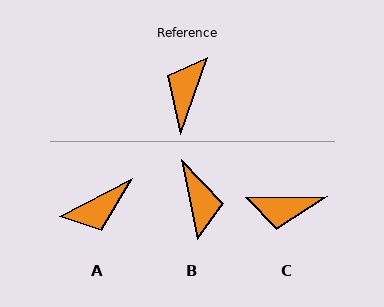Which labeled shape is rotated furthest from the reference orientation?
B, about 149 degrees away.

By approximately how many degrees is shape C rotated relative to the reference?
Approximately 110 degrees counter-clockwise.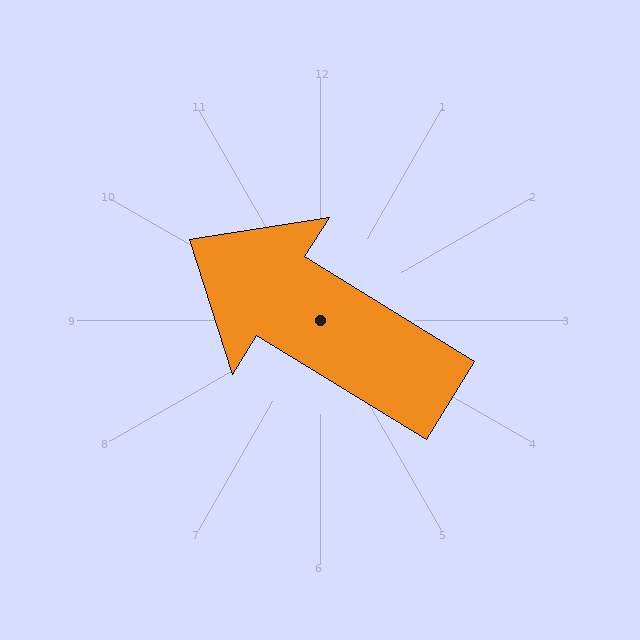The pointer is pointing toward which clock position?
Roughly 10 o'clock.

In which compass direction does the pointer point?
Northwest.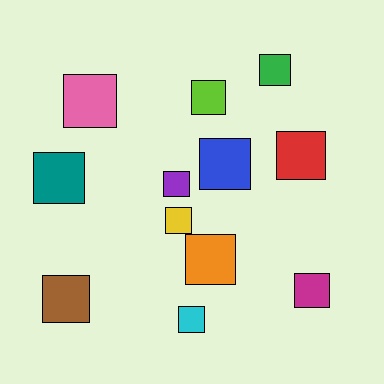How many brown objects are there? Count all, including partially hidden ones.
There is 1 brown object.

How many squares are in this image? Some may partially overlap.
There are 12 squares.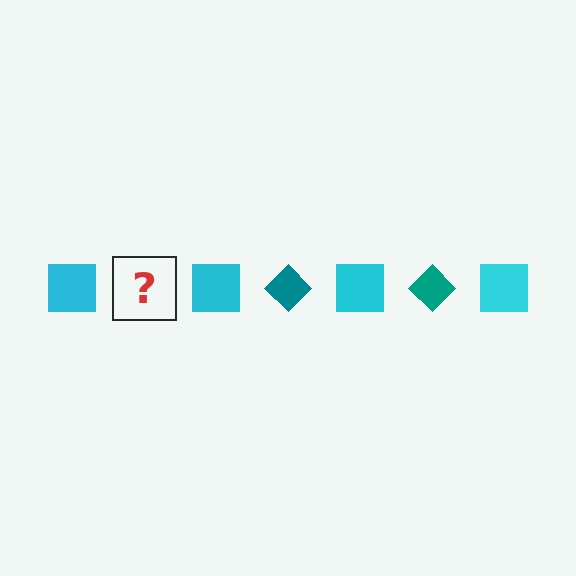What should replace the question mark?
The question mark should be replaced with a teal diamond.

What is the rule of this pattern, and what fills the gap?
The rule is that the pattern alternates between cyan square and teal diamond. The gap should be filled with a teal diamond.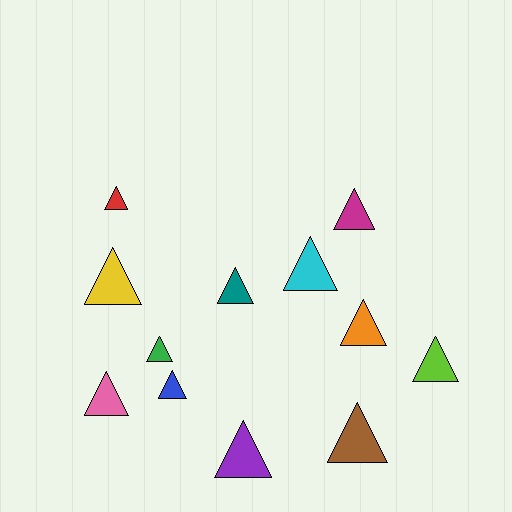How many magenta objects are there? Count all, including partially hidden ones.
There is 1 magenta object.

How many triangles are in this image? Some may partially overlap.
There are 12 triangles.